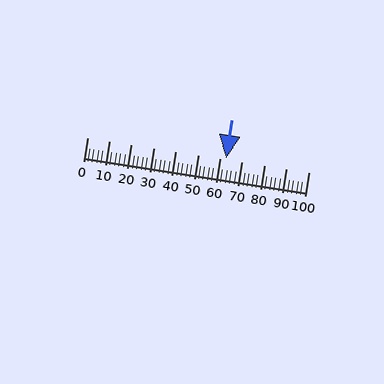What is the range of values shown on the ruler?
The ruler shows values from 0 to 100.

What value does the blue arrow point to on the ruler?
The blue arrow points to approximately 62.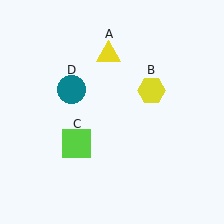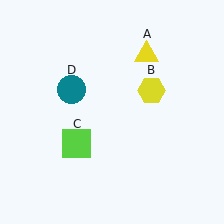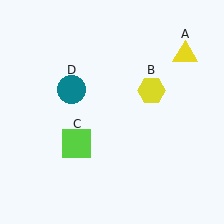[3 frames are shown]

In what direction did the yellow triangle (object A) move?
The yellow triangle (object A) moved right.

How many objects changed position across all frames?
1 object changed position: yellow triangle (object A).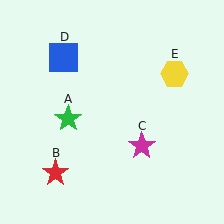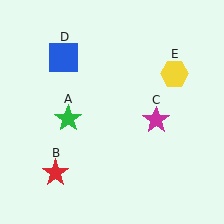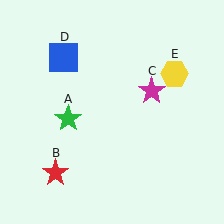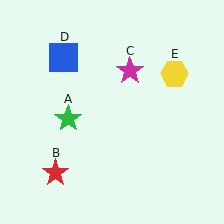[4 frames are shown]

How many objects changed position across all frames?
1 object changed position: magenta star (object C).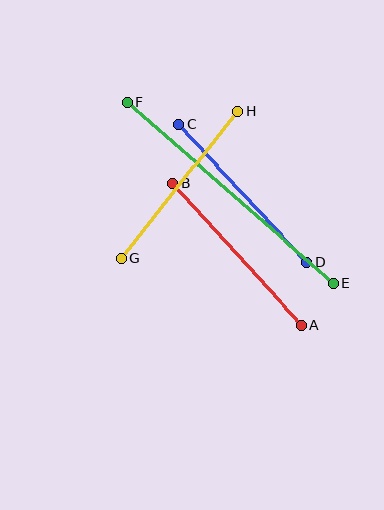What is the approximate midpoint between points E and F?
The midpoint is at approximately (230, 192) pixels.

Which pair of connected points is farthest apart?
Points E and F are farthest apart.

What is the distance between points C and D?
The distance is approximately 188 pixels.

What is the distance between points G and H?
The distance is approximately 187 pixels.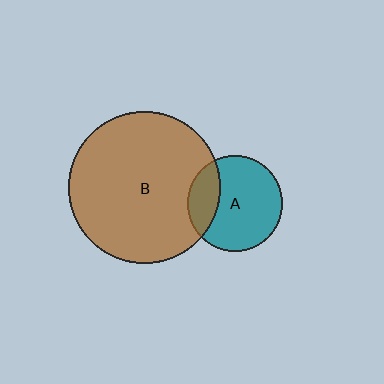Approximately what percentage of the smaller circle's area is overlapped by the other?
Approximately 25%.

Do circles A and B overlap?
Yes.